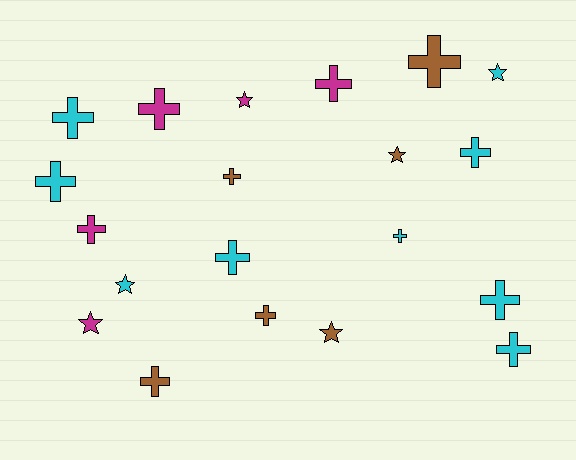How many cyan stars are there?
There are 2 cyan stars.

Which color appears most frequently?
Cyan, with 9 objects.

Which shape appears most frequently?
Cross, with 14 objects.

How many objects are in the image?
There are 20 objects.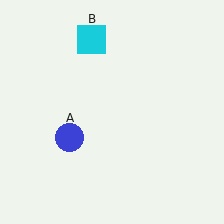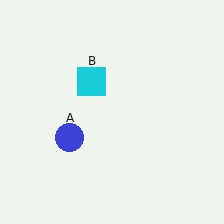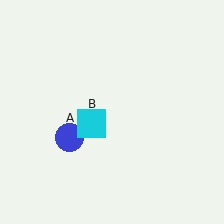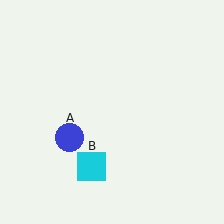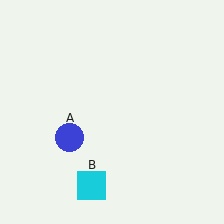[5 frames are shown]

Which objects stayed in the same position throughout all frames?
Blue circle (object A) remained stationary.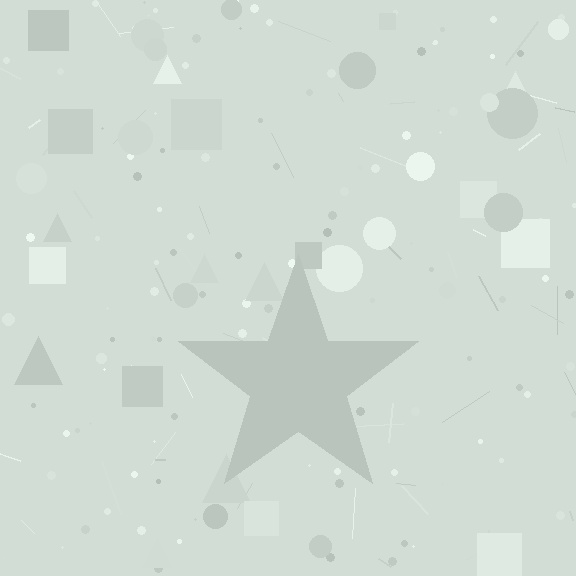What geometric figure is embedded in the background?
A star is embedded in the background.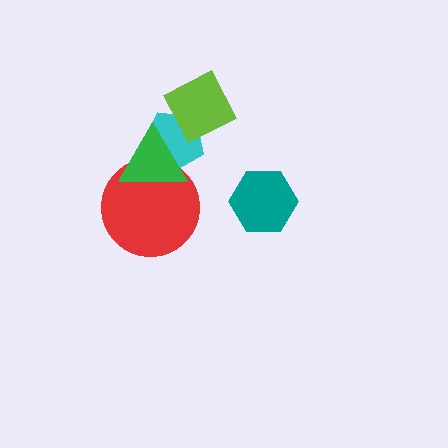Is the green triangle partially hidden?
No, no other shape covers it.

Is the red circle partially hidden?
Yes, it is partially covered by another shape.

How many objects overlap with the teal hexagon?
0 objects overlap with the teal hexagon.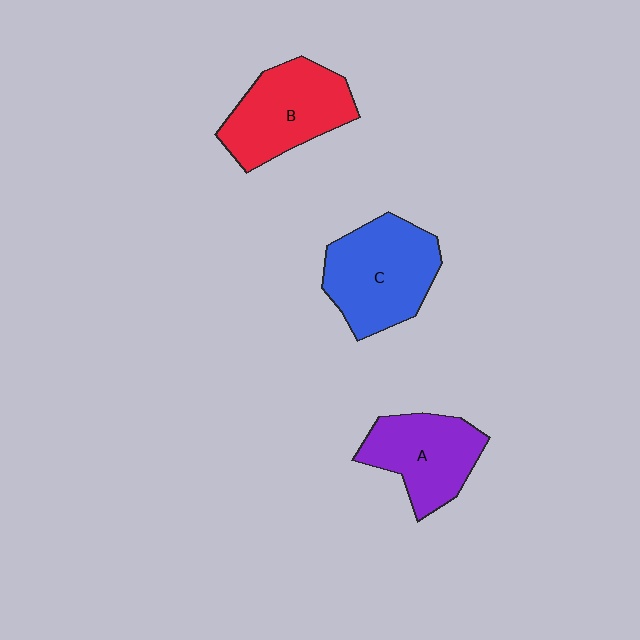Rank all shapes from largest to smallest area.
From largest to smallest: C (blue), B (red), A (purple).